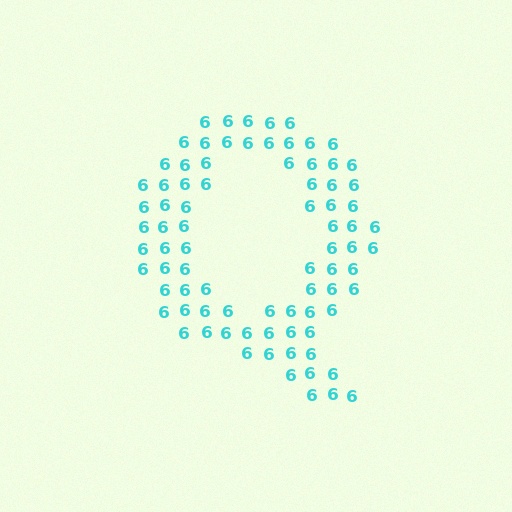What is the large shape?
The large shape is the letter Q.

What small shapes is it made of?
It is made of small digit 6's.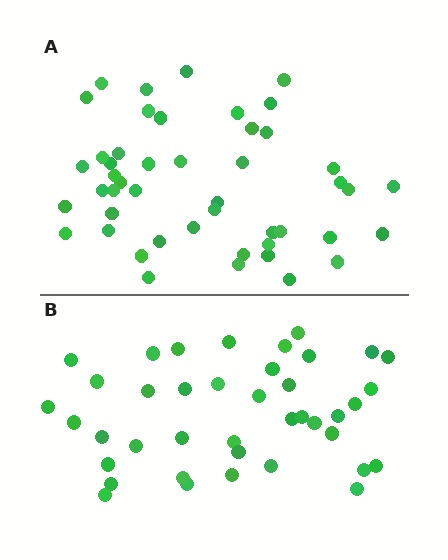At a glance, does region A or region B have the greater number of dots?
Region A (the top region) has more dots.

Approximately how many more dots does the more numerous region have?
Region A has roughly 8 or so more dots than region B.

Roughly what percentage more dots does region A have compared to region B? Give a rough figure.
About 20% more.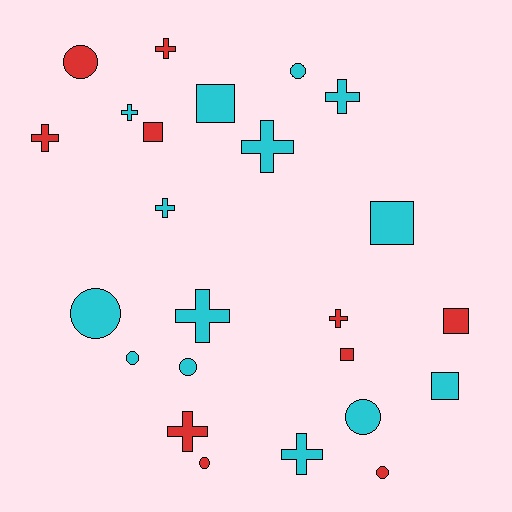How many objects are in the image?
There are 24 objects.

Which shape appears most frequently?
Cross, with 10 objects.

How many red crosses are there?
There are 4 red crosses.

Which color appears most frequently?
Cyan, with 14 objects.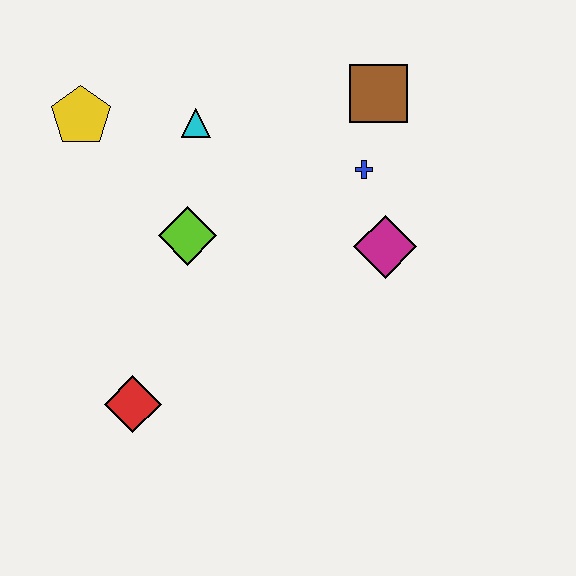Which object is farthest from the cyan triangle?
The red diamond is farthest from the cyan triangle.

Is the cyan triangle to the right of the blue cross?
No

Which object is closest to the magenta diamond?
The blue cross is closest to the magenta diamond.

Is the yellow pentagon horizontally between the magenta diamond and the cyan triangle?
No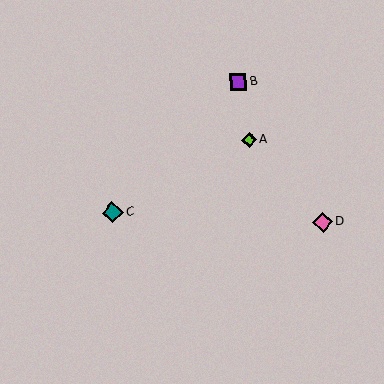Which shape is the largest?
The teal diamond (labeled C) is the largest.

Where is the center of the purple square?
The center of the purple square is at (238, 82).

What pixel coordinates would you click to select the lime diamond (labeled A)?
Click at (249, 140) to select the lime diamond A.